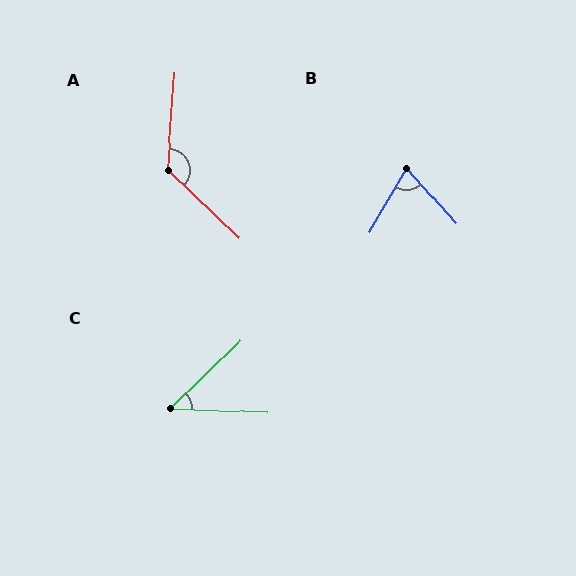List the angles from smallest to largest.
C (47°), B (71°), A (129°).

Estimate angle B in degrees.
Approximately 71 degrees.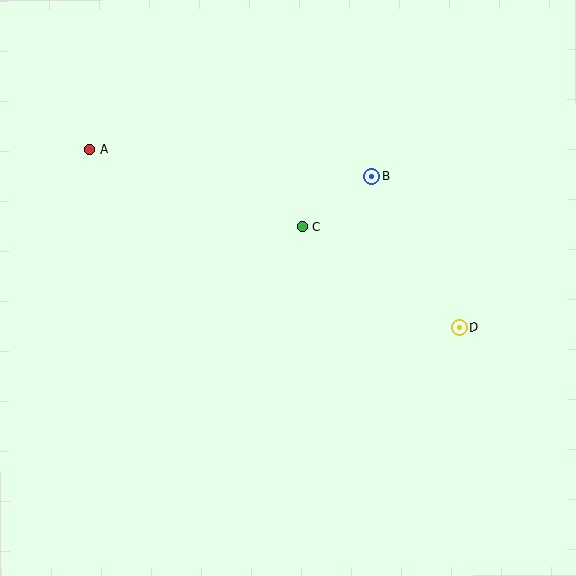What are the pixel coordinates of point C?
Point C is at (302, 227).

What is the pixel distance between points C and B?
The distance between C and B is 86 pixels.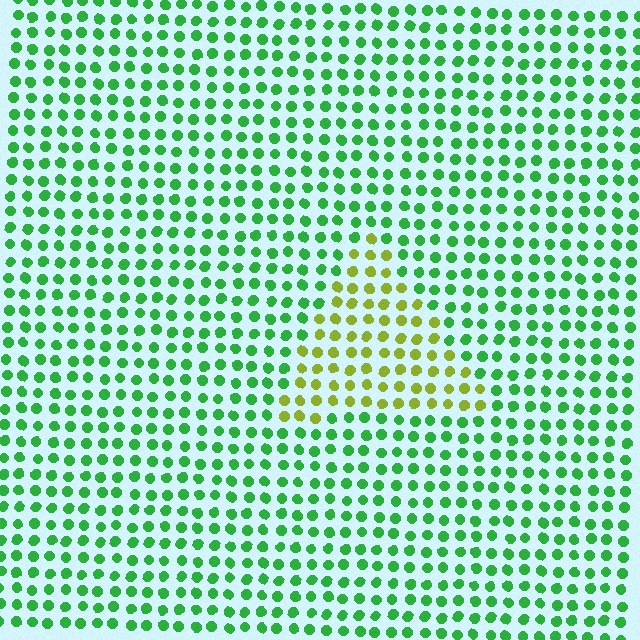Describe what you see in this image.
The image is filled with small green elements in a uniform arrangement. A triangle-shaped region is visible where the elements are tinted to a slightly different hue, forming a subtle color boundary.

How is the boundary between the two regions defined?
The boundary is defined purely by a slight shift in hue (about 52 degrees). Spacing, size, and orientation are identical on both sides.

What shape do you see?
I see a triangle.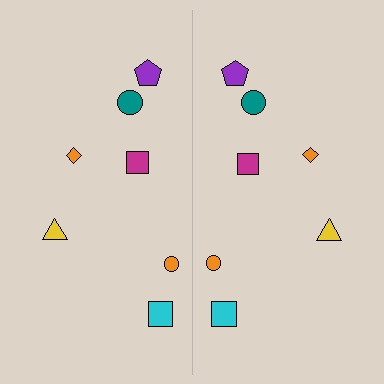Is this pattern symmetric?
Yes, this pattern has bilateral (reflection) symmetry.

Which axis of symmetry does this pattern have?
The pattern has a vertical axis of symmetry running through the center of the image.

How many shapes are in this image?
There are 14 shapes in this image.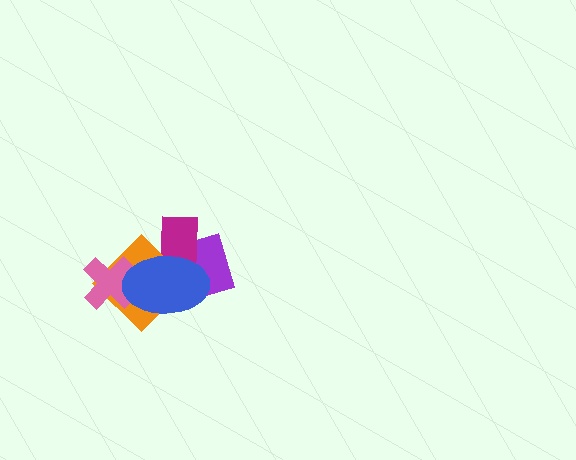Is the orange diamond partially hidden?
Yes, it is partially covered by another shape.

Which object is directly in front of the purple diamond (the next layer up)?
The magenta rectangle is directly in front of the purple diamond.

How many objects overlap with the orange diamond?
4 objects overlap with the orange diamond.